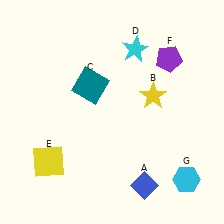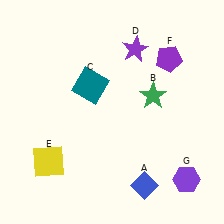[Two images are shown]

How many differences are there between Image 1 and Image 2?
There are 3 differences between the two images.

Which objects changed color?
B changed from yellow to green. D changed from cyan to purple. G changed from cyan to purple.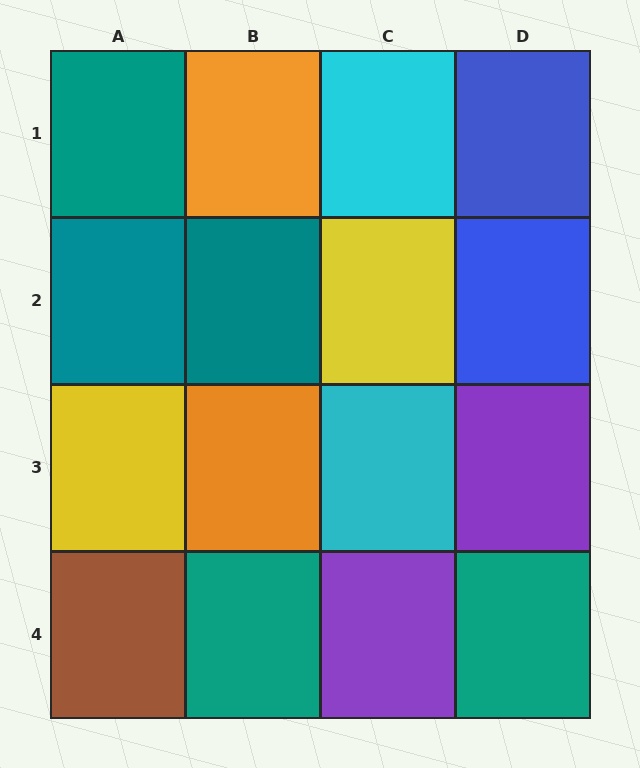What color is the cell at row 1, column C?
Cyan.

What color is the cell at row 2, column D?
Blue.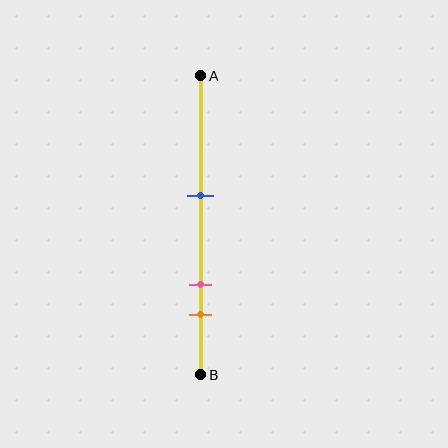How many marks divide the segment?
There are 3 marks dividing the segment.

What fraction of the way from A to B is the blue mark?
The blue mark is approximately 40% (0.4) of the way from A to B.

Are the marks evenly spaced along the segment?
No, the marks are not evenly spaced.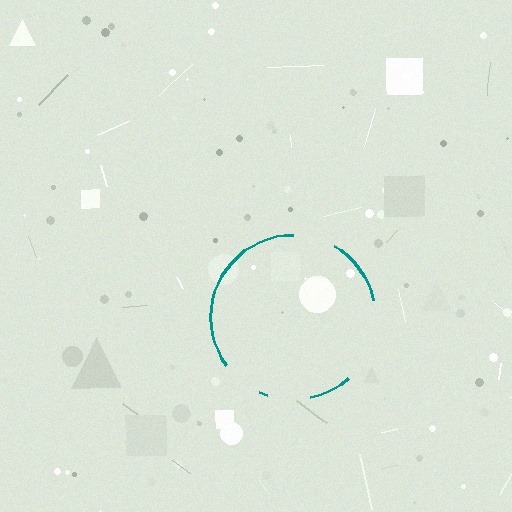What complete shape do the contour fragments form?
The contour fragments form a circle.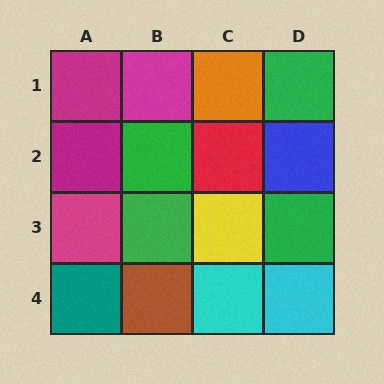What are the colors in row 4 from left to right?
Teal, brown, cyan, cyan.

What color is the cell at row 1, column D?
Green.